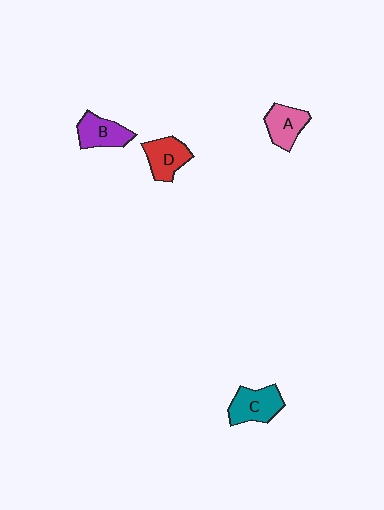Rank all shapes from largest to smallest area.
From largest to smallest: C (teal), D (red), B (purple), A (pink).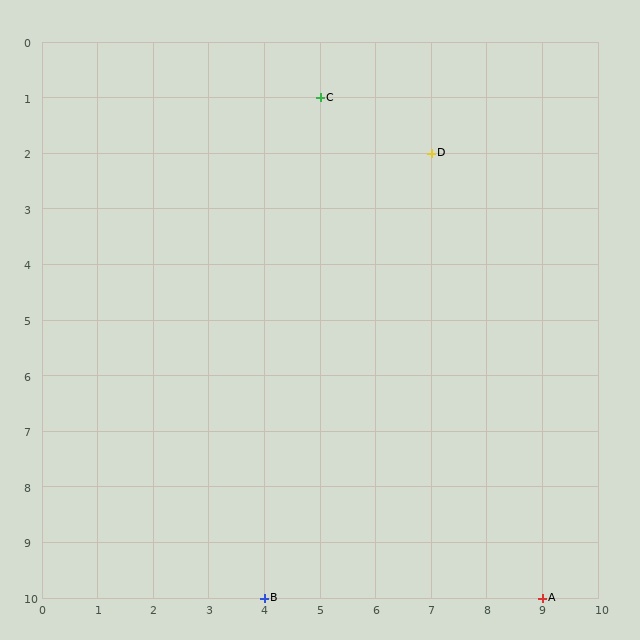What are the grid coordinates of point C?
Point C is at grid coordinates (5, 1).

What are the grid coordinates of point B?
Point B is at grid coordinates (4, 10).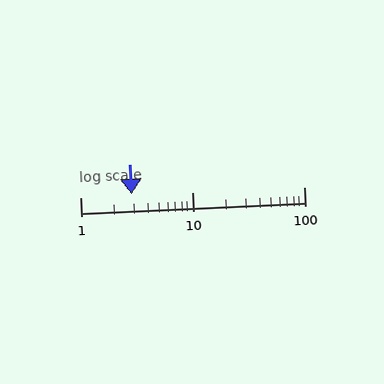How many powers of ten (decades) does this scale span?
The scale spans 2 decades, from 1 to 100.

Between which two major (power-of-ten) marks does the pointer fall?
The pointer is between 1 and 10.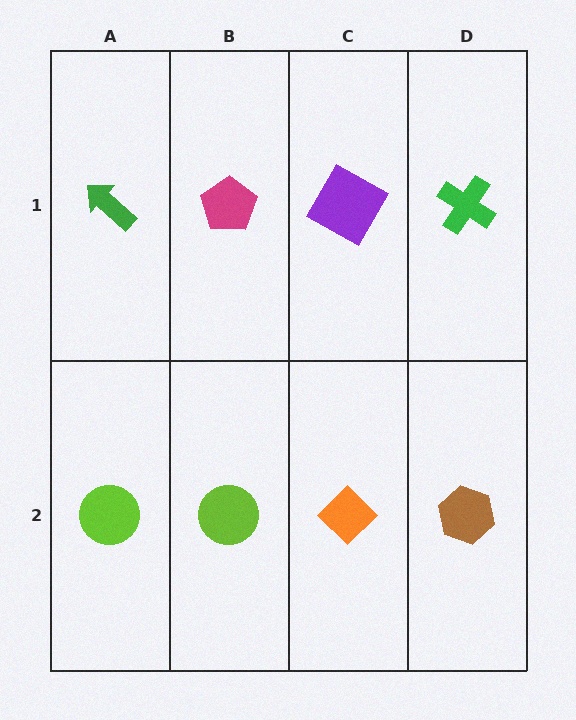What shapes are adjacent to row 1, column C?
An orange diamond (row 2, column C), a magenta pentagon (row 1, column B), a green cross (row 1, column D).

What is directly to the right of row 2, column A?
A lime circle.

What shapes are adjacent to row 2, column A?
A green arrow (row 1, column A), a lime circle (row 2, column B).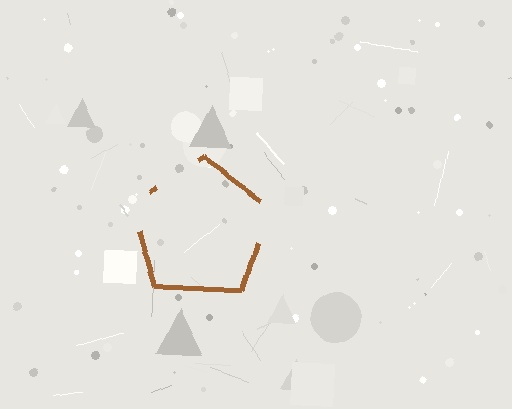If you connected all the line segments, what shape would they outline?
They would outline a pentagon.